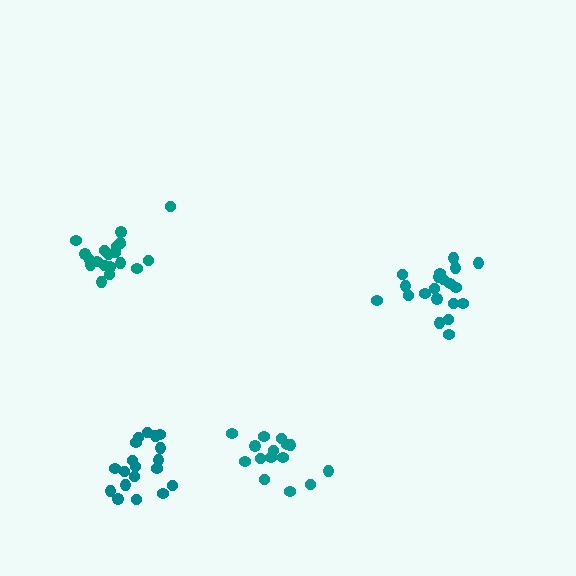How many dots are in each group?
Group 1: 20 dots, Group 2: 15 dots, Group 3: 19 dots, Group 4: 20 dots (74 total).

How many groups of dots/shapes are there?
There are 4 groups.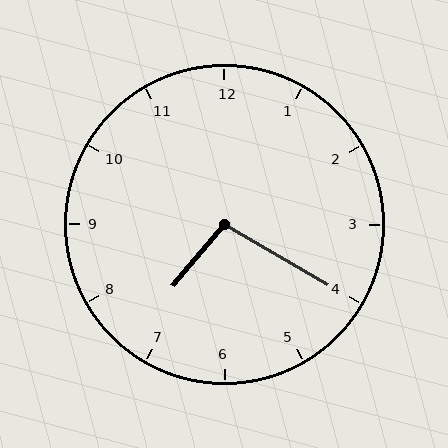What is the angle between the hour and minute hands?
Approximately 100 degrees.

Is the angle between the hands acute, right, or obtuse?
It is obtuse.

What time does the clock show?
7:20.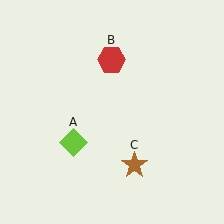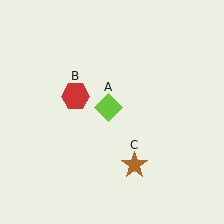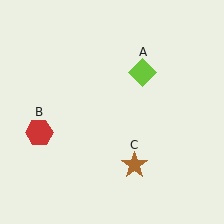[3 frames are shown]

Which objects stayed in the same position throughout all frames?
Brown star (object C) remained stationary.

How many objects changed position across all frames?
2 objects changed position: lime diamond (object A), red hexagon (object B).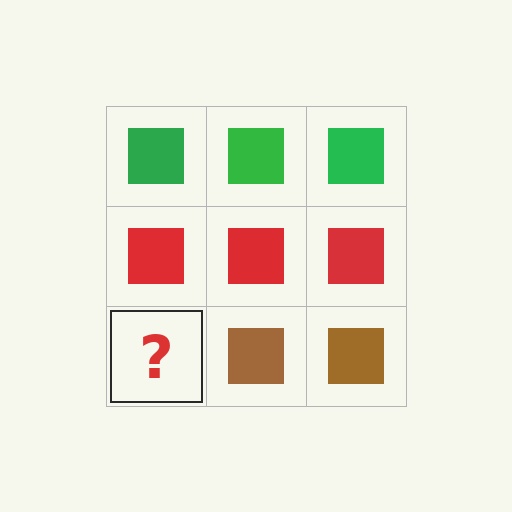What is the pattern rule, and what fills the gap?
The rule is that each row has a consistent color. The gap should be filled with a brown square.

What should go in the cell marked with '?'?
The missing cell should contain a brown square.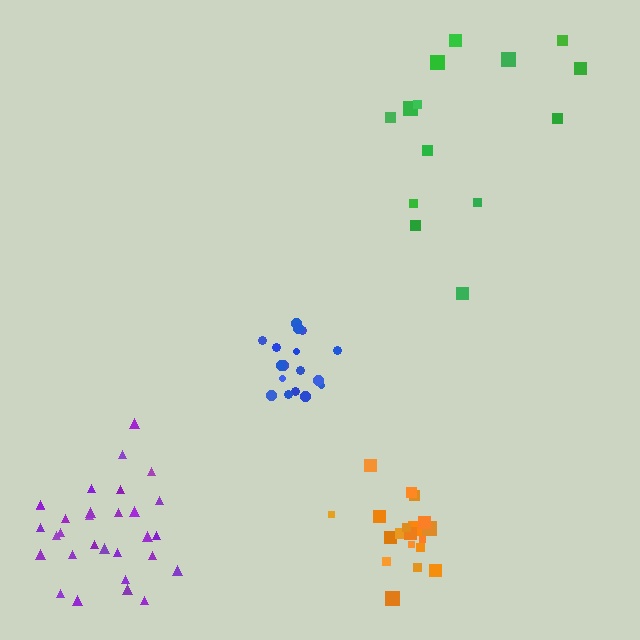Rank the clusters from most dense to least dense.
blue, orange, purple, green.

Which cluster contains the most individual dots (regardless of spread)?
Purple (30).